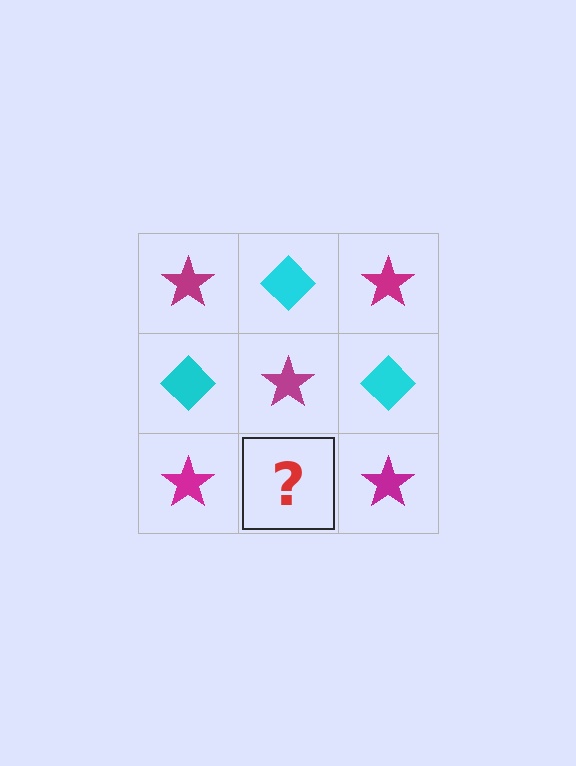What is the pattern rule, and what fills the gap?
The rule is that it alternates magenta star and cyan diamond in a checkerboard pattern. The gap should be filled with a cyan diamond.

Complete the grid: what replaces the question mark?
The question mark should be replaced with a cyan diamond.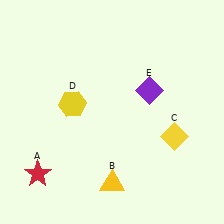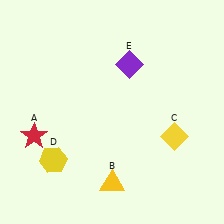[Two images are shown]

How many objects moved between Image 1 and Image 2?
3 objects moved between the two images.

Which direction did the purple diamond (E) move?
The purple diamond (E) moved up.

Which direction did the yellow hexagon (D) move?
The yellow hexagon (D) moved down.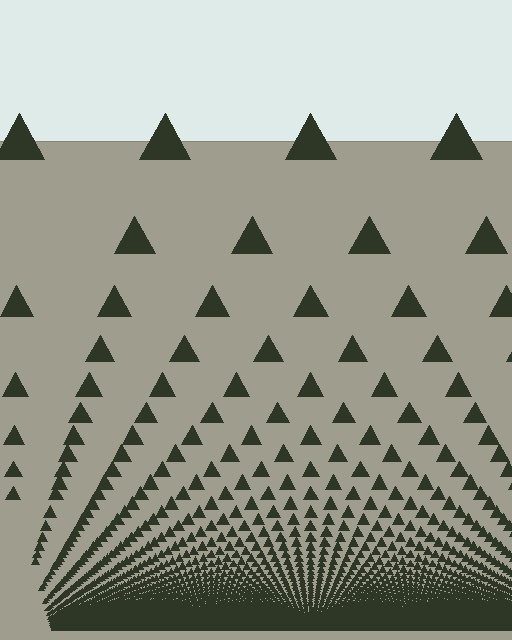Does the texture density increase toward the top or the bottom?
Density increases toward the bottom.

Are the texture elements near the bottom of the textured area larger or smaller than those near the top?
Smaller. The gradient is inverted — elements near the bottom are smaller and denser.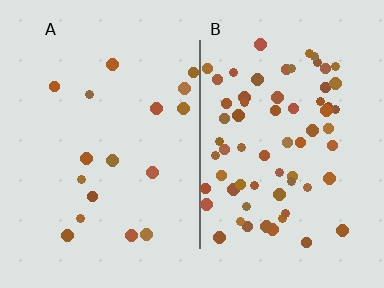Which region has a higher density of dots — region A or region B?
B (the right).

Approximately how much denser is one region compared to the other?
Approximately 4.0× — region B over region A.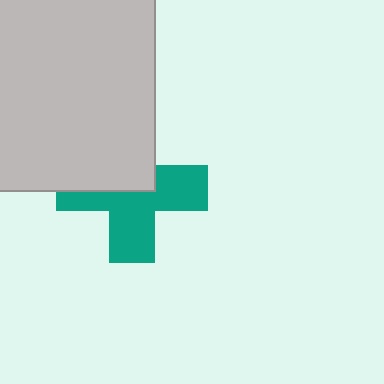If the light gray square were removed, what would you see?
You would see the complete teal cross.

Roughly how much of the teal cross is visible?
About half of it is visible (roughly 57%).